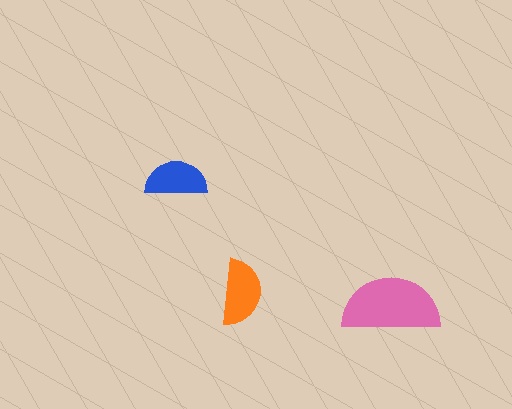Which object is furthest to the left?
The blue semicircle is leftmost.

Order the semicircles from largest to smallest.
the pink one, the orange one, the blue one.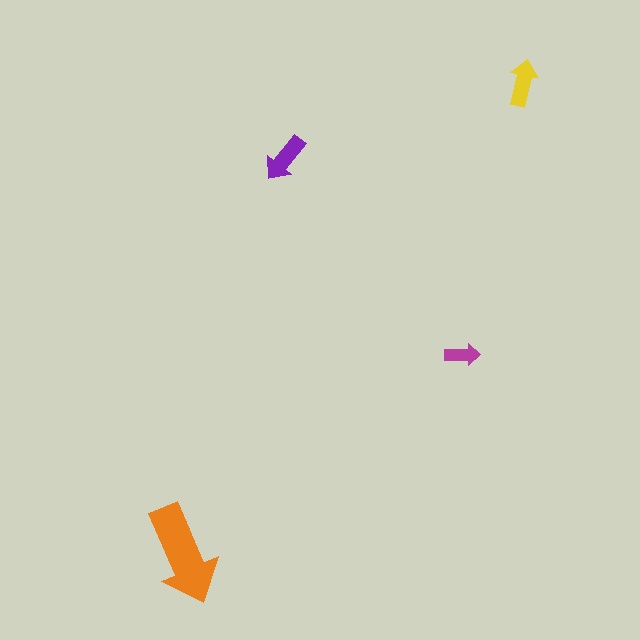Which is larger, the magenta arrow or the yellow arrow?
The yellow one.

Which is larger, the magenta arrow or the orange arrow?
The orange one.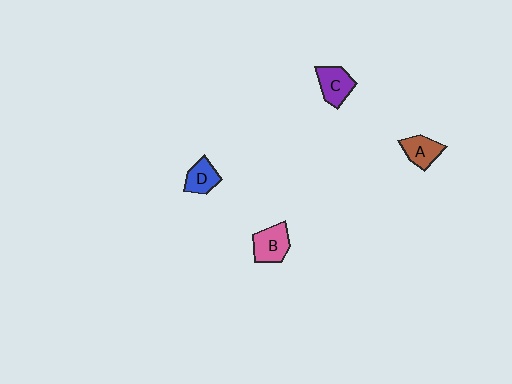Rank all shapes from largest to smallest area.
From largest to smallest: B (pink), C (purple), A (brown), D (blue).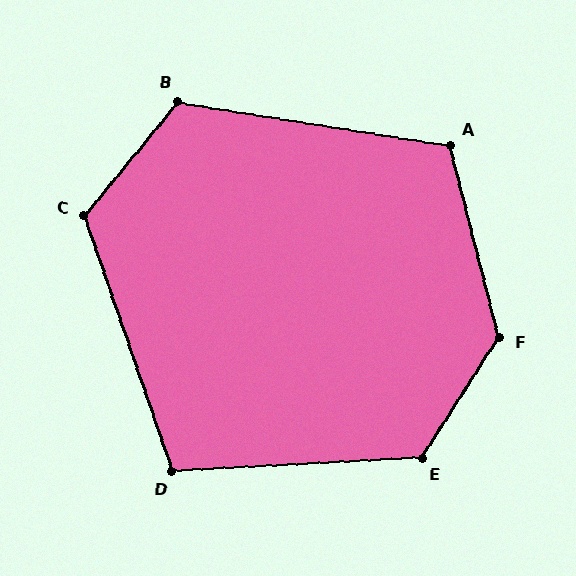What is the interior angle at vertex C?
Approximately 122 degrees (obtuse).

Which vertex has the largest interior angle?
F, at approximately 133 degrees.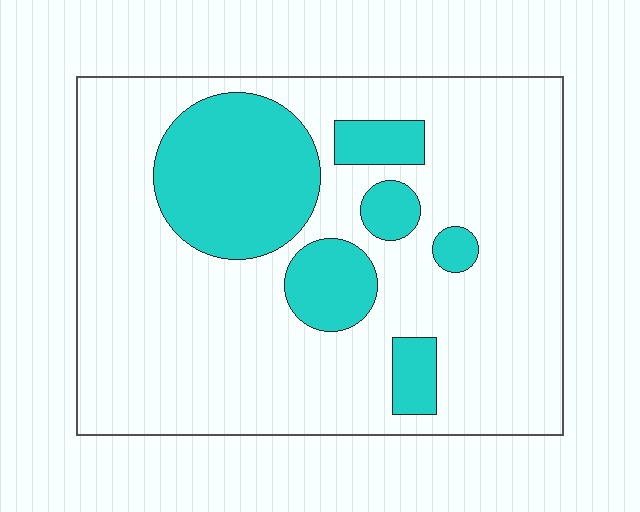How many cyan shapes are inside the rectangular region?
6.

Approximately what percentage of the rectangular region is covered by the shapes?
Approximately 25%.